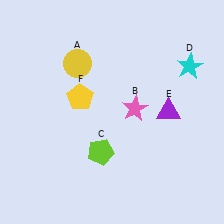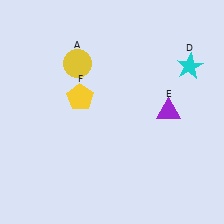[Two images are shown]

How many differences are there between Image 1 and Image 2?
There are 2 differences between the two images.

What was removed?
The lime pentagon (C), the pink star (B) were removed in Image 2.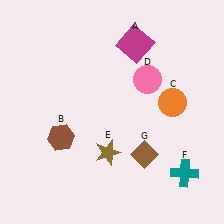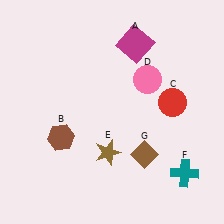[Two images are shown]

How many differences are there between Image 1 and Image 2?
There is 1 difference between the two images.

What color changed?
The circle (C) changed from orange in Image 1 to red in Image 2.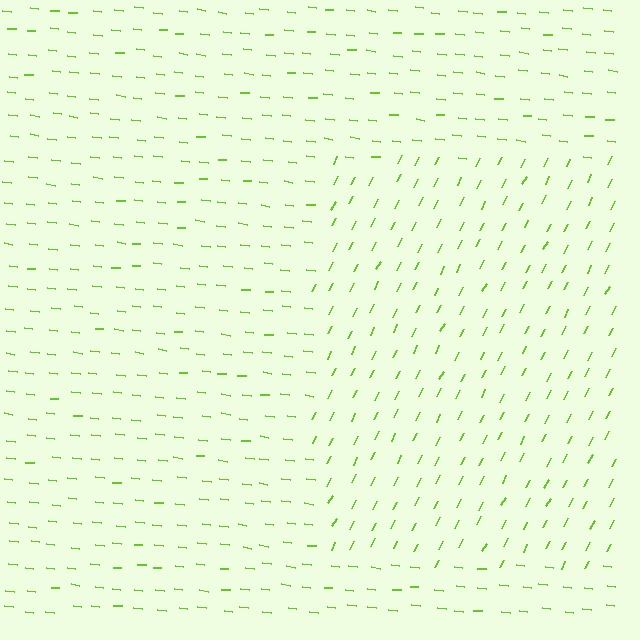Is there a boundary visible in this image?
Yes, there is a texture boundary formed by a change in line orientation.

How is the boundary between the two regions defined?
The boundary is defined purely by a change in line orientation (approximately 69 degrees difference). All lines are the same color and thickness.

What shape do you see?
I see a rectangle.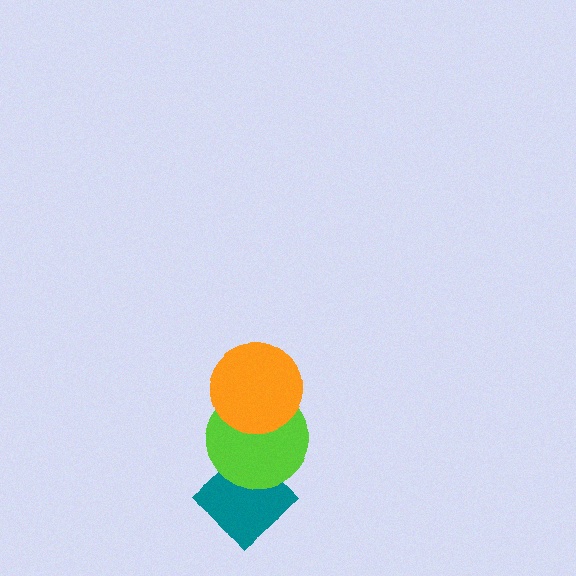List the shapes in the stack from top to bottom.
From top to bottom: the orange circle, the lime circle, the teal diamond.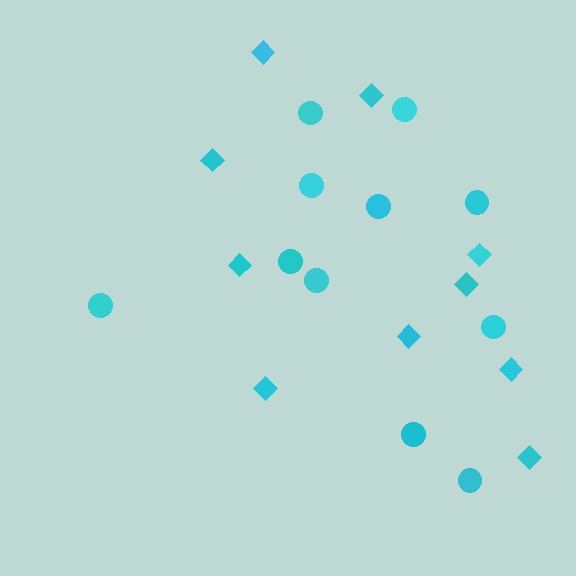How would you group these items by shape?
There are 2 groups: one group of circles (11) and one group of diamonds (10).